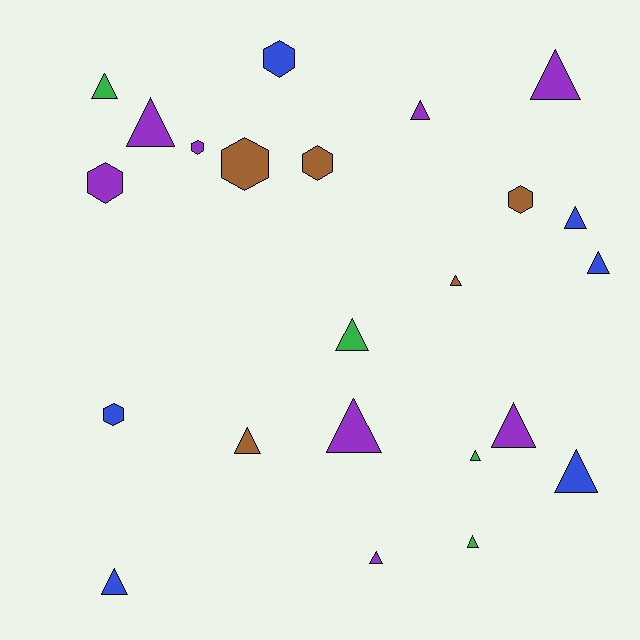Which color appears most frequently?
Purple, with 8 objects.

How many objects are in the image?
There are 23 objects.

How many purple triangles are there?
There are 6 purple triangles.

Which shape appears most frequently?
Triangle, with 16 objects.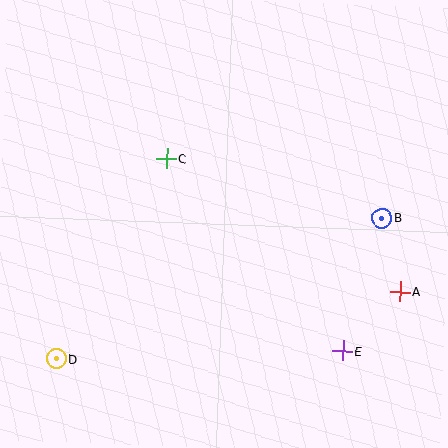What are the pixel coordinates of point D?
Point D is at (56, 359).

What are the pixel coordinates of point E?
Point E is at (343, 351).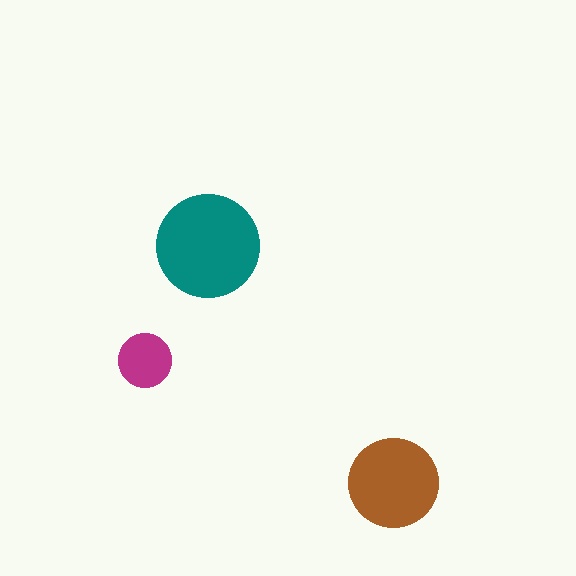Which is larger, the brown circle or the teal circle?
The teal one.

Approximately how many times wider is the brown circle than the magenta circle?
About 1.5 times wider.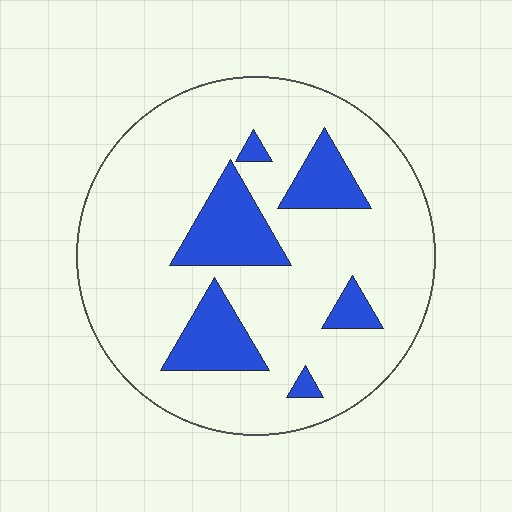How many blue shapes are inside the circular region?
6.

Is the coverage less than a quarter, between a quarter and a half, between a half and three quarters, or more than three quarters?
Less than a quarter.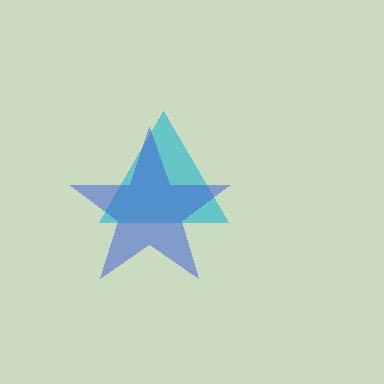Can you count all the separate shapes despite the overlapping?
Yes, there are 2 separate shapes.